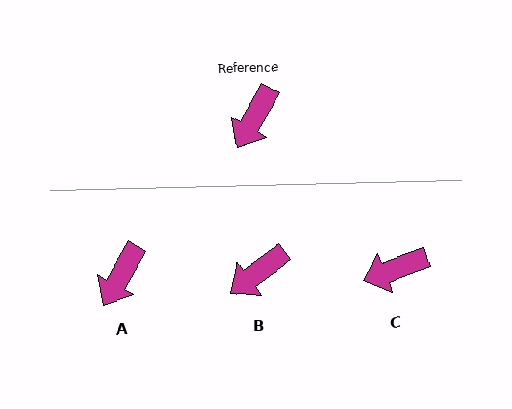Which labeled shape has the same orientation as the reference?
A.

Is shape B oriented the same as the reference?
No, it is off by about 24 degrees.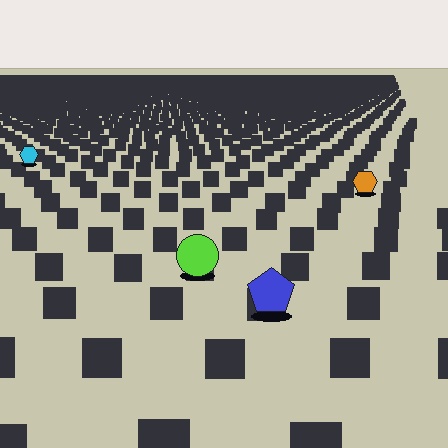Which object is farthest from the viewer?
The cyan hexagon is farthest from the viewer. It appears smaller and the ground texture around it is denser.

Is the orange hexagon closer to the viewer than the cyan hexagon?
Yes. The orange hexagon is closer — you can tell from the texture gradient: the ground texture is coarser near it.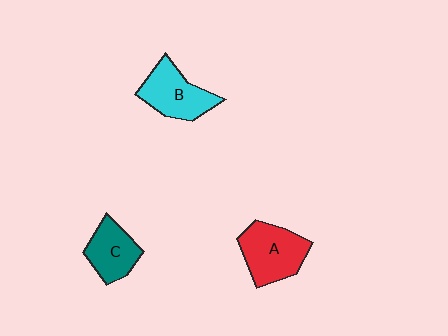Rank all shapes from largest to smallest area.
From largest to smallest: A (red), B (cyan), C (teal).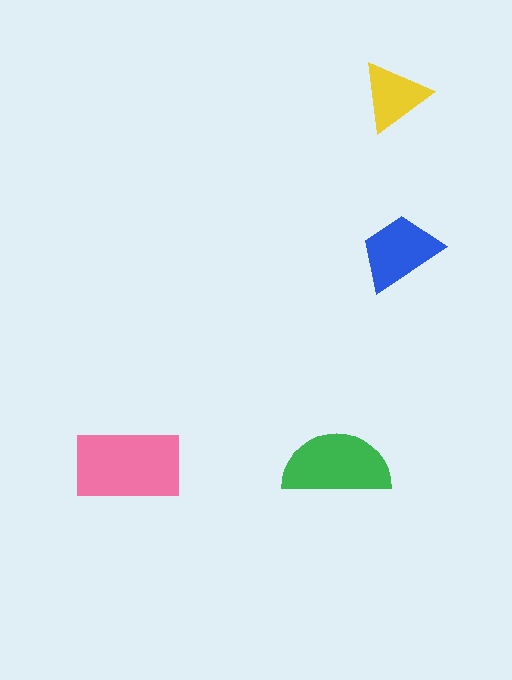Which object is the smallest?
The yellow triangle.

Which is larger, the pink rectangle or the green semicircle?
The pink rectangle.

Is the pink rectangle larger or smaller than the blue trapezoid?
Larger.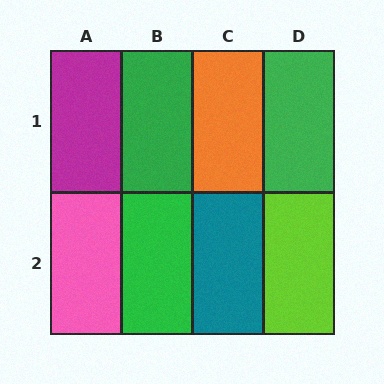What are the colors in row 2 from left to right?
Pink, green, teal, lime.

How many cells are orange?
1 cell is orange.